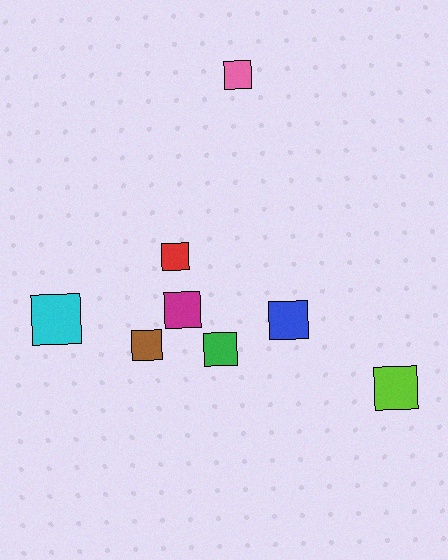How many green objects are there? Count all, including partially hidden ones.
There is 1 green object.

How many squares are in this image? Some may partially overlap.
There are 8 squares.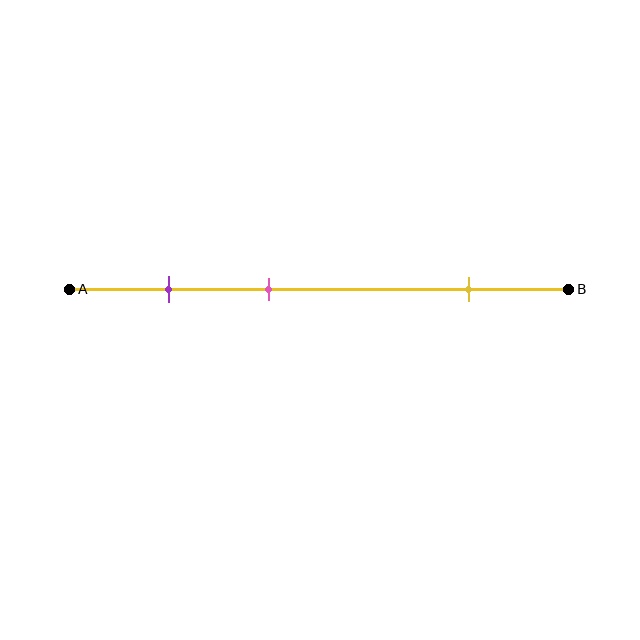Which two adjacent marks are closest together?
The purple and pink marks are the closest adjacent pair.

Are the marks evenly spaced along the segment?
No, the marks are not evenly spaced.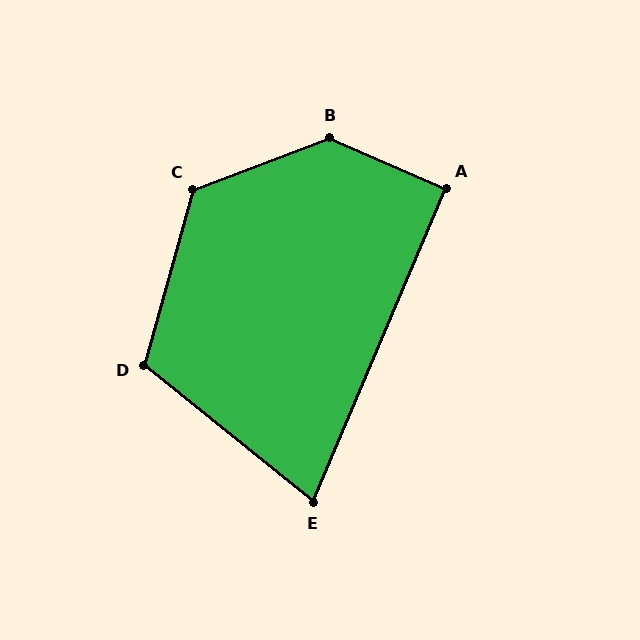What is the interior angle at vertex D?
Approximately 113 degrees (obtuse).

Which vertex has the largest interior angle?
B, at approximately 136 degrees.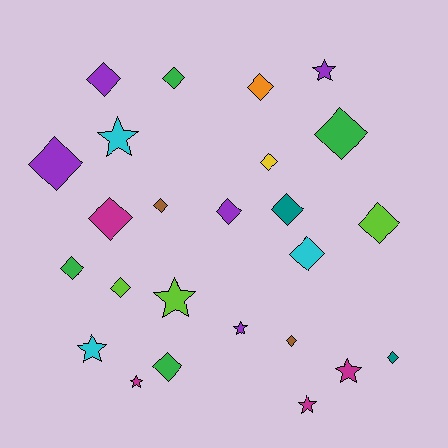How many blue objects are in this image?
There are no blue objects.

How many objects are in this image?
There are 25 objects.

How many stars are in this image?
There are 8 stars.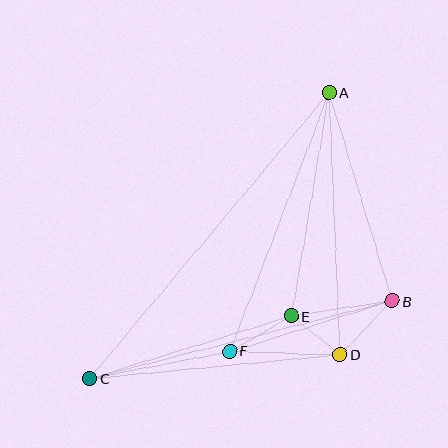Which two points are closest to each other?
Points D and E are closest to each other.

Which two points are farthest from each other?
Points A and C are farthest from each other.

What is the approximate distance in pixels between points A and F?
The distance between A and F is approximately 277 pixels.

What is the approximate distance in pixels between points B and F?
The distance between B and F is approximately 170 pixels.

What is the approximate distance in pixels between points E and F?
The distance between E and F is approximately 71 pixels.